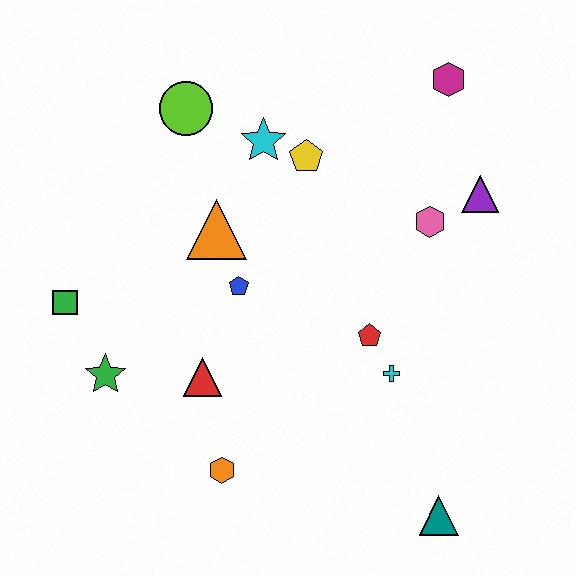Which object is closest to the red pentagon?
The cyan cross is closest to the red pentagon.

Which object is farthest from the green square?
The magenta hexagon is farthest from the green square.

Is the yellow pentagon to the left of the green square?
No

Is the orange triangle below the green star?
No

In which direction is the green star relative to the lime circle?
The green star is below the lime circle.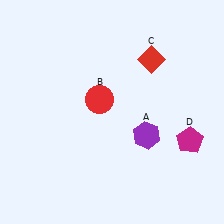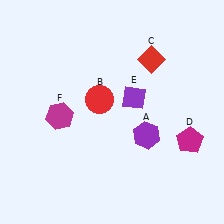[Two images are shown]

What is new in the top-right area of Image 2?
A purple diamond (E) was added in the top-right area of Image 2.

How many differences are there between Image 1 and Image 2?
There are 2 differences between the two images.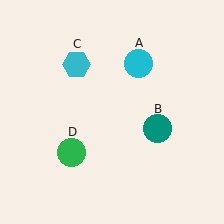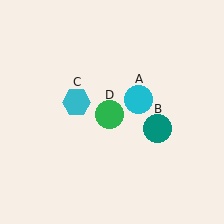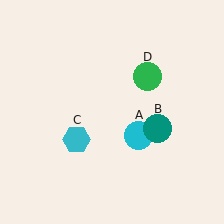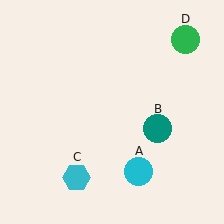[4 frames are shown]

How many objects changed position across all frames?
3 objects changed position: cyan circle (object A), cyan hexagon (object C), green circle (object D).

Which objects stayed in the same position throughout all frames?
Teal circle (object B) remained stationary.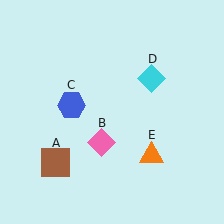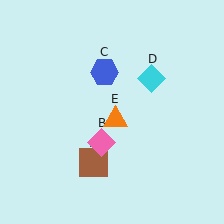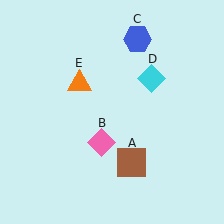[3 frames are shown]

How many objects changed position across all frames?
3 objects changed position: brown square (object A), blue hexagon (object C), orange triangle (object E).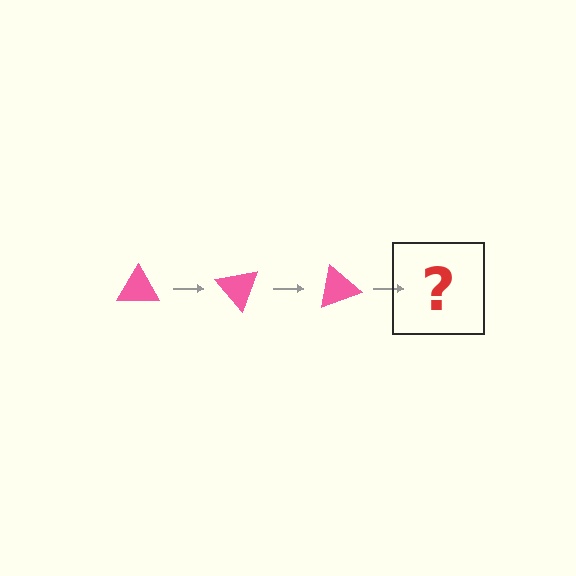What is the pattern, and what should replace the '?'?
The pattern is that the triangle rotates 50 degrees each step. The '?' should be a pink triangle rotated 150 degrees.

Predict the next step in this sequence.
The next step is a pink triangle rotated 150 degrees.